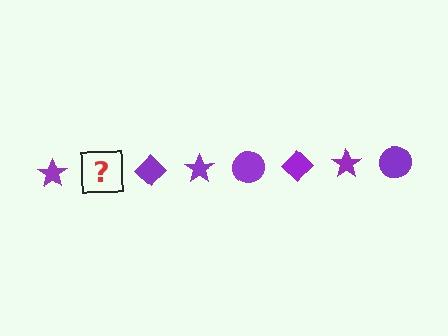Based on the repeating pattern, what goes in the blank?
The blank should be a purple circle.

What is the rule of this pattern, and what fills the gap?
The rule is that the pattern cycles through star, circle, diamond shapes in purple. The gap should be filled with a purple circle.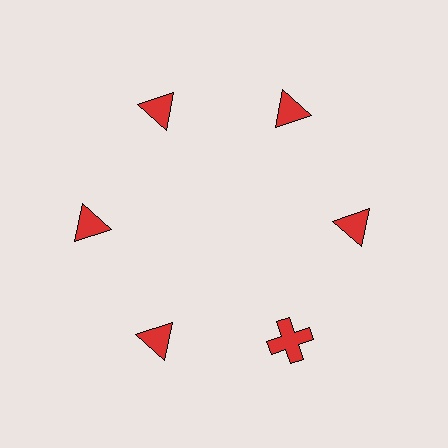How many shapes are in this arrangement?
There are 6 shapes arranged in a ring pattern.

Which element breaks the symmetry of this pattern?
The red cross at roughly the 5 o'clock position breaks the symmetry. All other shapes are red triangles.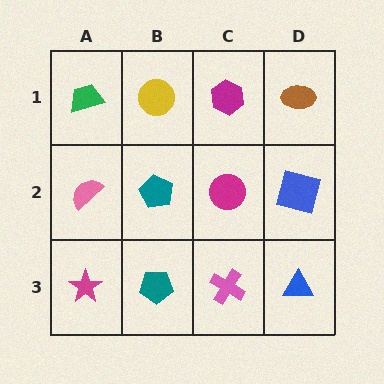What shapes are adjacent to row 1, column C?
A magenta circle (row 2, column C), a yellow circle (row 1, column B), a brown ellipse (row 1, column D).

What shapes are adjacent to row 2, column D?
A brown ellipse (row 1, column D), a blue triangle (row 3, column D), a magenta circle (row 2, column C).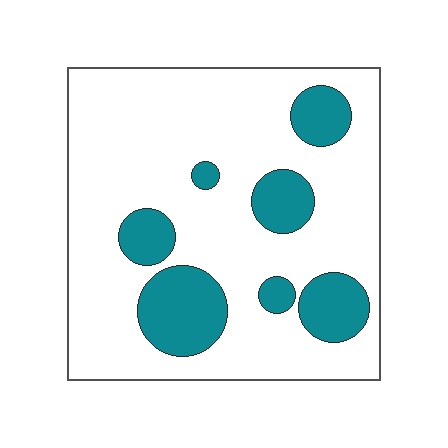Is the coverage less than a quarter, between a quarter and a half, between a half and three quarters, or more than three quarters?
Less than a quarter.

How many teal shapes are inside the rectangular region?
7.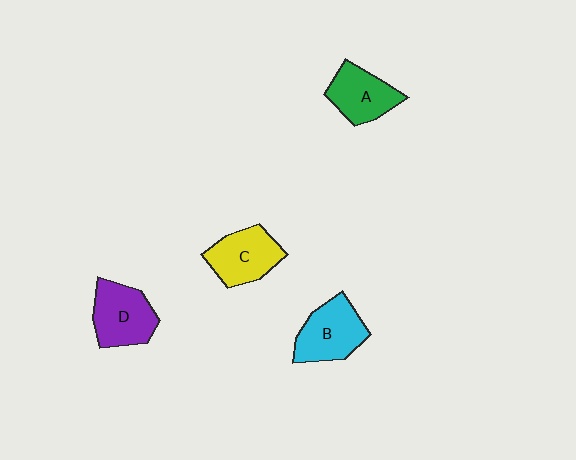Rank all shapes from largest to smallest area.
From largest to smallest: B (cyan), D (purple), C (yellow), A (green).